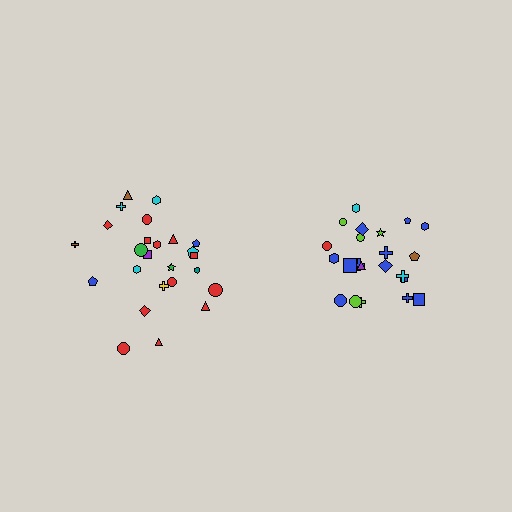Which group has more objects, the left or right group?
The left group.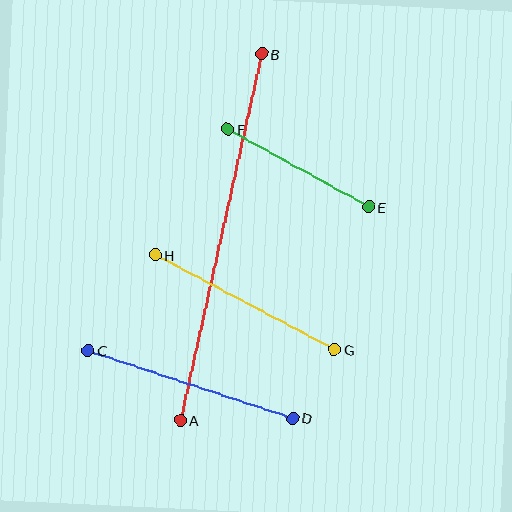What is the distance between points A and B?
The distance is approximately 376 pixels.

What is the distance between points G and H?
The distance is approximately 203 pixels.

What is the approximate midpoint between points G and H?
The midpoint is at approximately (245, 302) pixels.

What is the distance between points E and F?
The distance is approximately 161 pixels.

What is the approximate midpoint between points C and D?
The midpoint is at approximately (191, 384) pixels.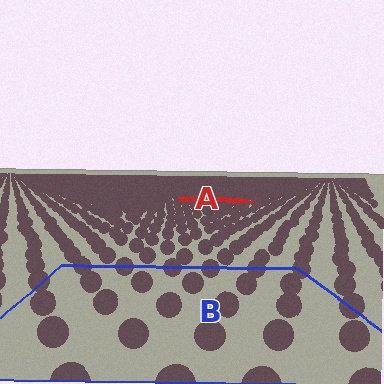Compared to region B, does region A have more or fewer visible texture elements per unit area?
Region A has more texture elements per unit area — they are packed more densely because it is farther away.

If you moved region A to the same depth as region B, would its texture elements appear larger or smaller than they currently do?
They would appear larger. At a closer depth, the same texture elements are projected at a bigger on-screen size.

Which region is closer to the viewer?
Region B is closer. The texture elements there are larger and more spread out.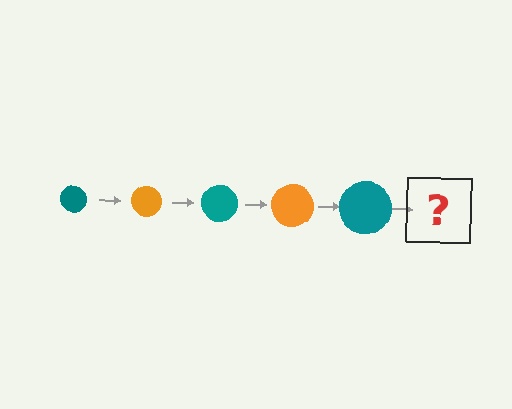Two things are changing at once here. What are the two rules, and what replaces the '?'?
The two rules are that the circle grows larger each step and the color cycles through teal and orange. The '?' should be an orange circle, larger than the previous one.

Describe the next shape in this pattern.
It should be an orange circle, larger than the previous one.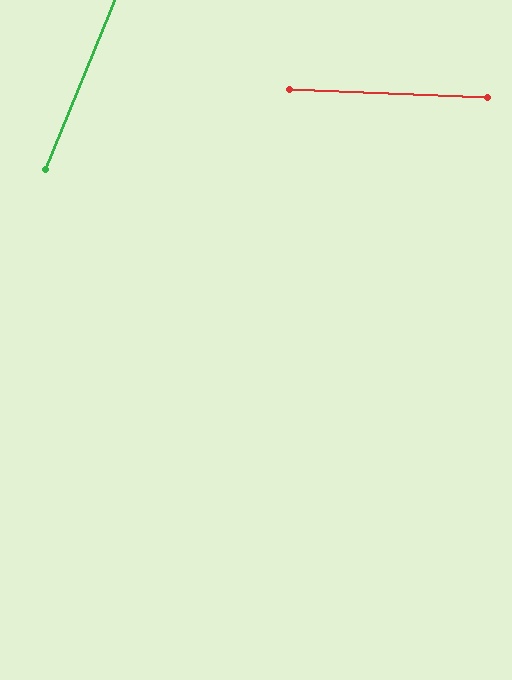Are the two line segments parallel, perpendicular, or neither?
Neither parallel nor perpendicular — they differ by about 70°.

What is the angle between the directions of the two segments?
Approximately 70 degrees.